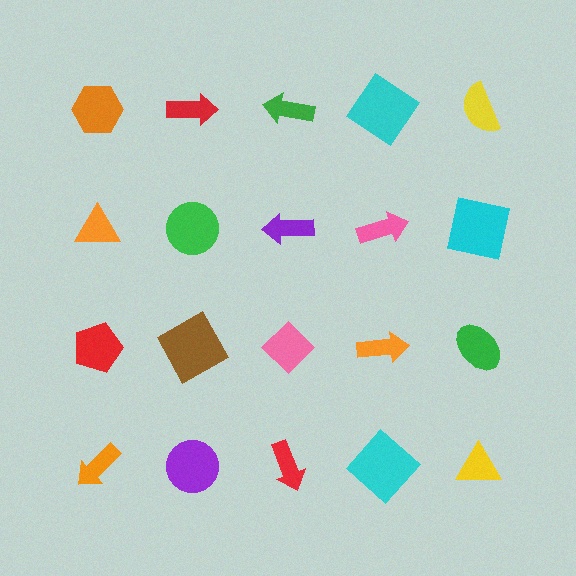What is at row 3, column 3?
A pink diamond.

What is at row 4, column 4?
A cyan diamond.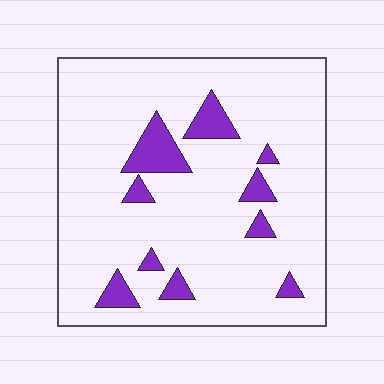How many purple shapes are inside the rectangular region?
10.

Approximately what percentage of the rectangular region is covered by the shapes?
Approximately 10%.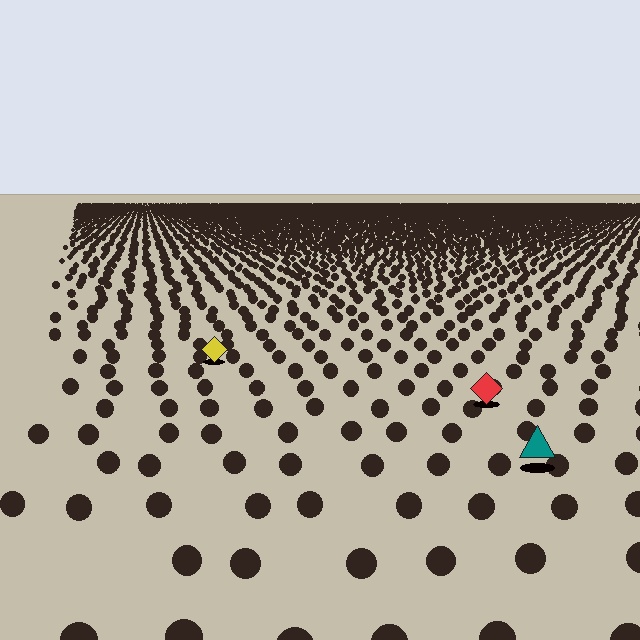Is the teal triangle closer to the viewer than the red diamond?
Yes. The teal triangle is closer — you can tell from the texture gradient: the ground texture is coarser near it.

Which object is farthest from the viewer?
The yellow diamond is farthest from the viewer. It appears smaller and the ground texture around it is denser.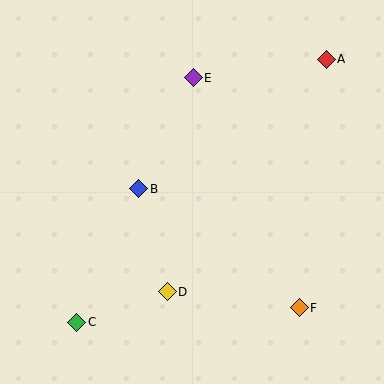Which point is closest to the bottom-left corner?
Point C is closest to the bottom-left corner.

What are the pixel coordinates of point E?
Point E is at (193, 78).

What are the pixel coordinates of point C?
Point C is at (77, 322).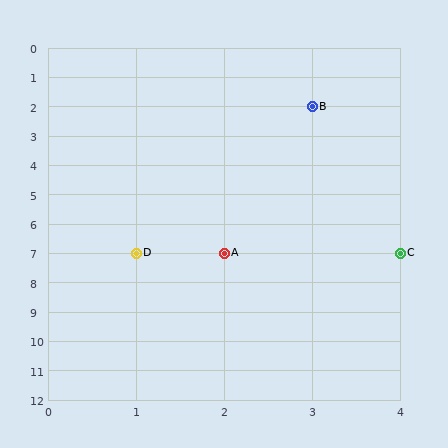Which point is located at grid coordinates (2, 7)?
Point A is at (2, 7).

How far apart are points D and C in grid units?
Points D and C are 3 columns apart.